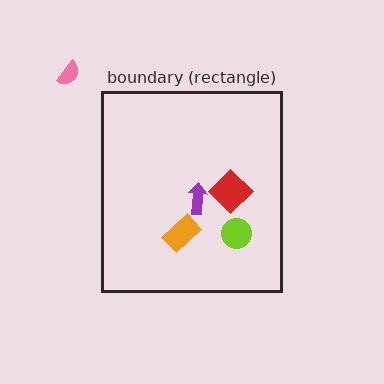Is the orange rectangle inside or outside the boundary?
Inside.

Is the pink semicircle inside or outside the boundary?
Outside.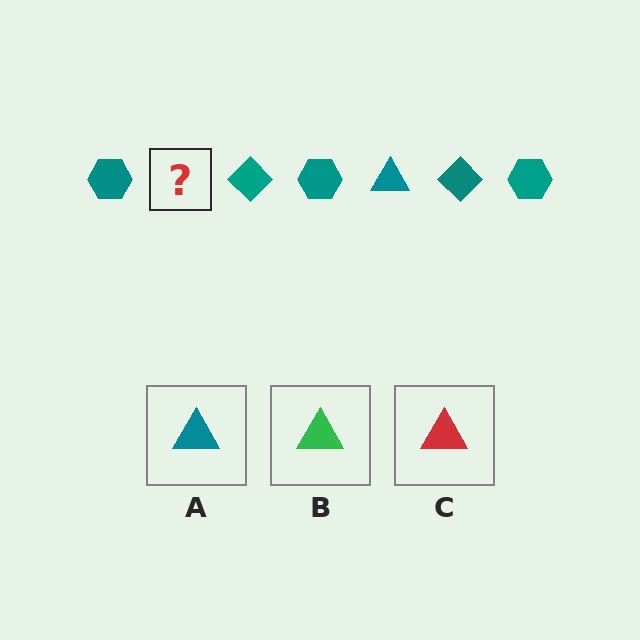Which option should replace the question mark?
Option A.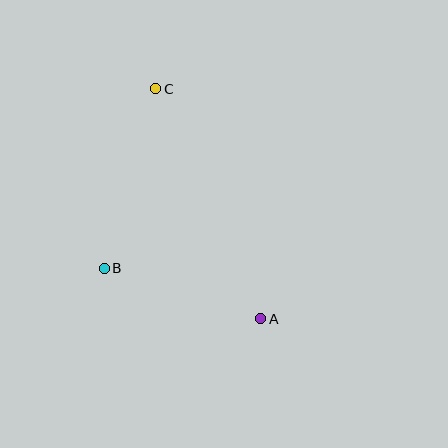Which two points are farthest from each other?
Points A and C are farthest from each other.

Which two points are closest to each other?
Points A and B are closest to each other.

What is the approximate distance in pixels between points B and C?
The distance between B and C is approximately 187 pixels.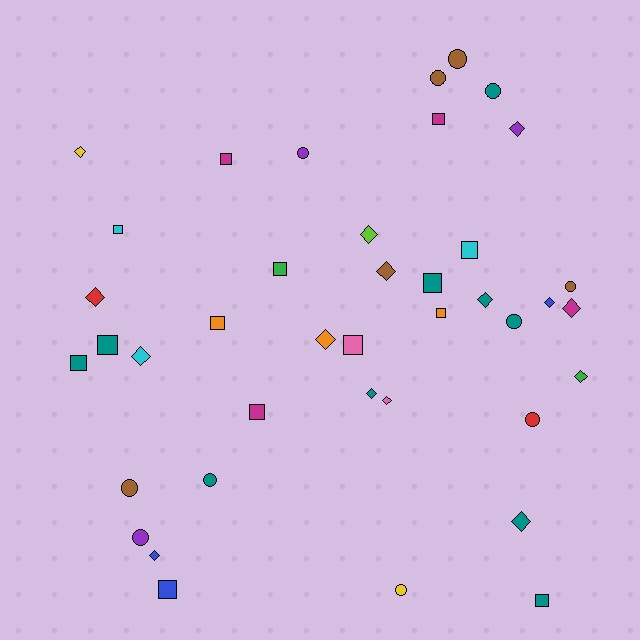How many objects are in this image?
There are 40 objects.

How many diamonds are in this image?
There are 15 diamonds.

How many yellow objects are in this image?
There are 2 yellow objects.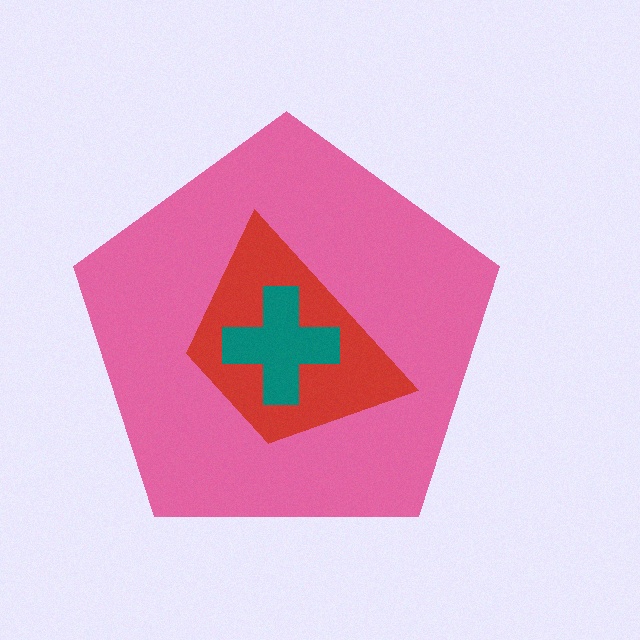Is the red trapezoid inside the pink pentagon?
Yes.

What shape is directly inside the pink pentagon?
The red trapezoid.